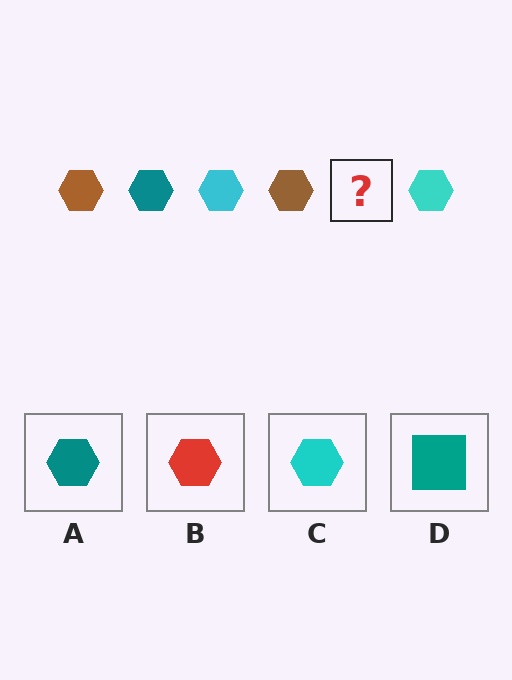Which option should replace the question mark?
Option A.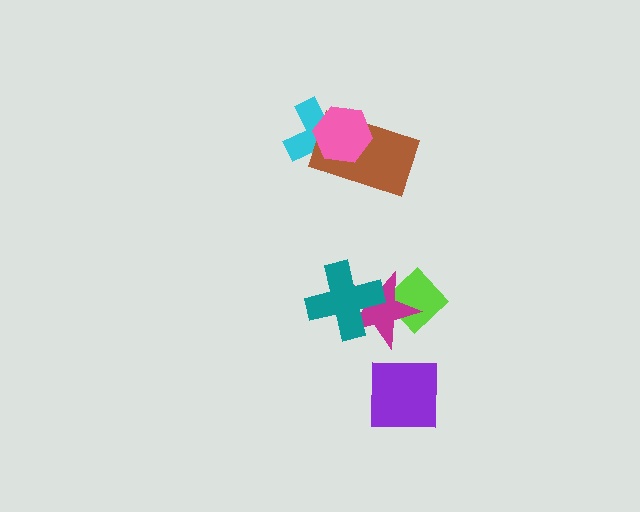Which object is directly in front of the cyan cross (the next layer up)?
The brown rectangle is directly in front of the cyan cross.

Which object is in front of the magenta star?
The teal cross is in front of the magenta star.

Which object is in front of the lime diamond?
The magenta star is in front of the lime diamond.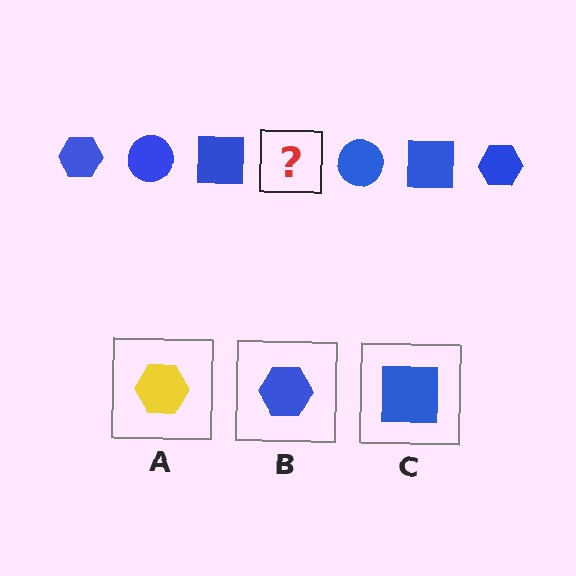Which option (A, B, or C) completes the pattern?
B.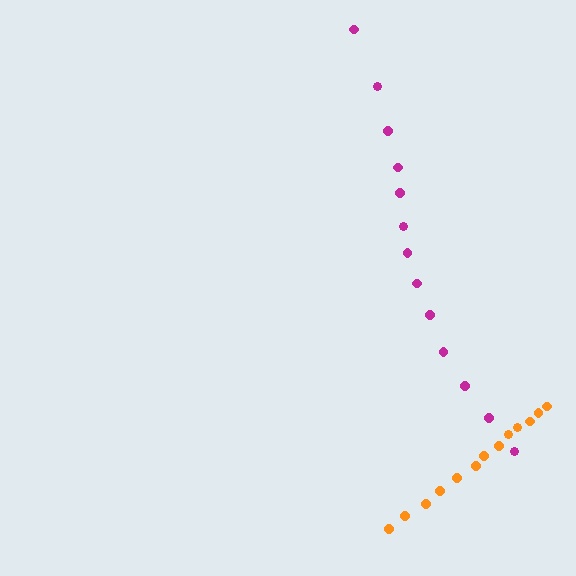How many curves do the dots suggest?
There are 2 distinct paths.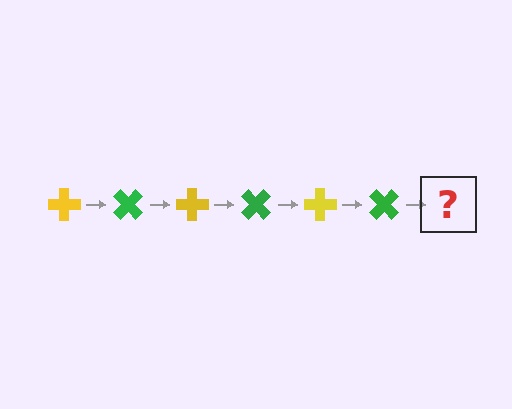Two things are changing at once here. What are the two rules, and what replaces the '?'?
The two rules are that it rotates 45 degrees each step and the color cycles through yellow and green. The '?' should be a yellow cross, rotated 270 degrees from the start.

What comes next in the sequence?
The next element should be a yellow cross, rotated 270 degrees from the start.